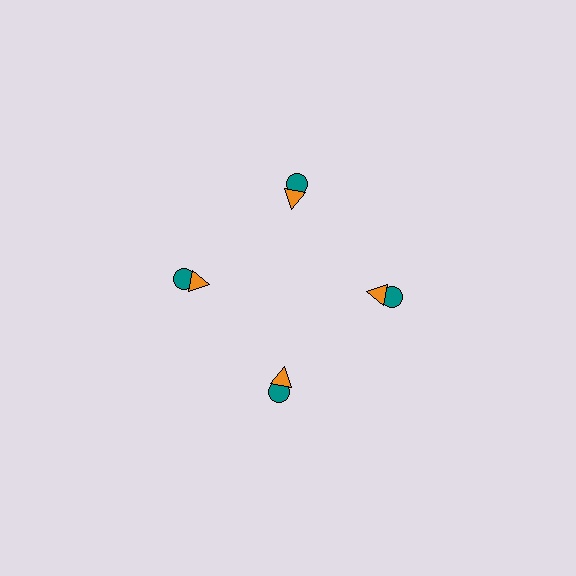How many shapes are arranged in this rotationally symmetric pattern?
There are 8 shapes, arranged in 4 groups of 2.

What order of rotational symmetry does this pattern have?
This pattern has 4-fold rotational symmetry.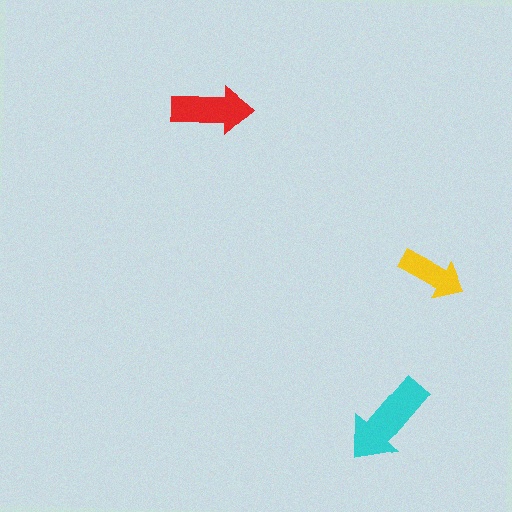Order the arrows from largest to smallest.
the cyan one, the red one, the yellow one.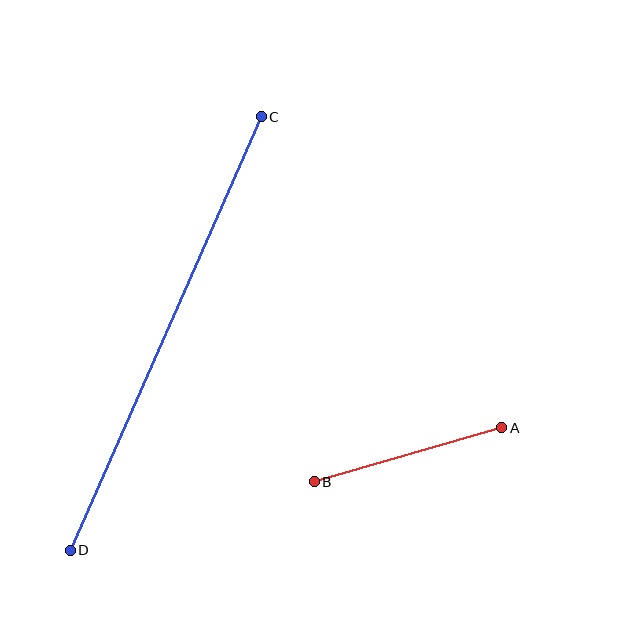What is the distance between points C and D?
The distance is approximately 474 pixels.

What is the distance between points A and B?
The distance is approximately 195 pixels.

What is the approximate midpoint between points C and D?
The midpoint is at approximately (166, 334) pixels.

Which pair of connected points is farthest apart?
Points C and D are farthest apart.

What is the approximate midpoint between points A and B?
The midpoint is at approximately (408, 455) pixels.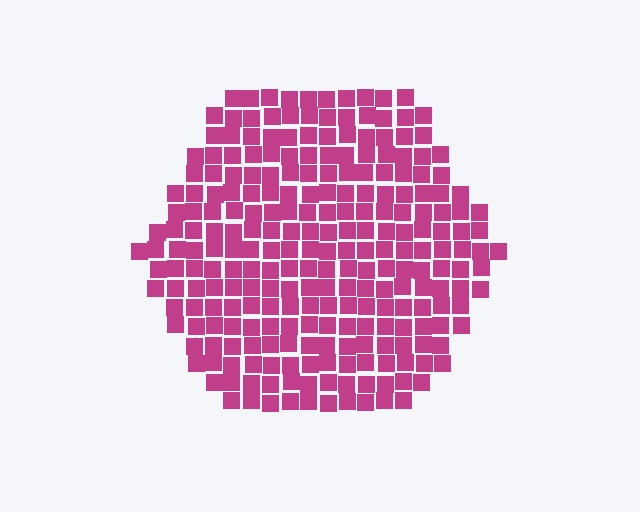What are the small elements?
The small elements are squares.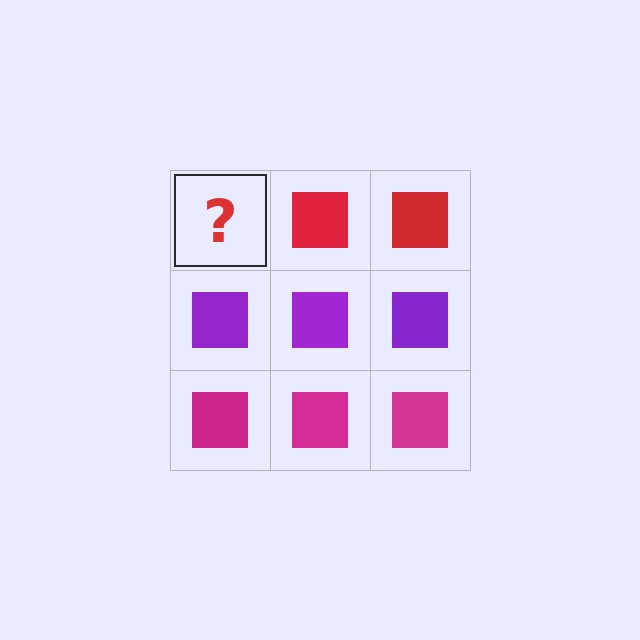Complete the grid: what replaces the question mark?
The question mark should be replaced with a red square.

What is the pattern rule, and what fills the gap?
The rule is that each row has a consistent color. The gap should be filled with a red square.